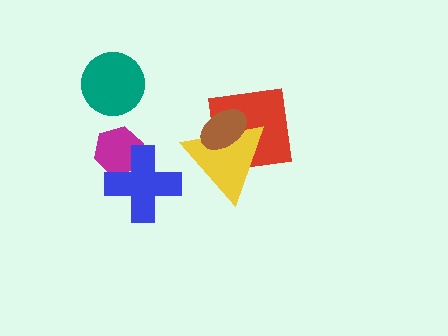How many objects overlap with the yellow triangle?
2 objects overlap with the yellow triangle.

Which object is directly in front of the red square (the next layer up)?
The yellow triangle is directly in front of the red square.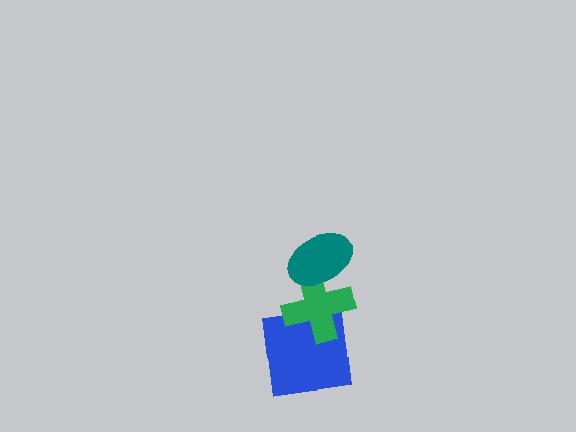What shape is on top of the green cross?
The teal ellipse is on top of the green cross.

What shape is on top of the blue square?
The green cross is on top of the blue square.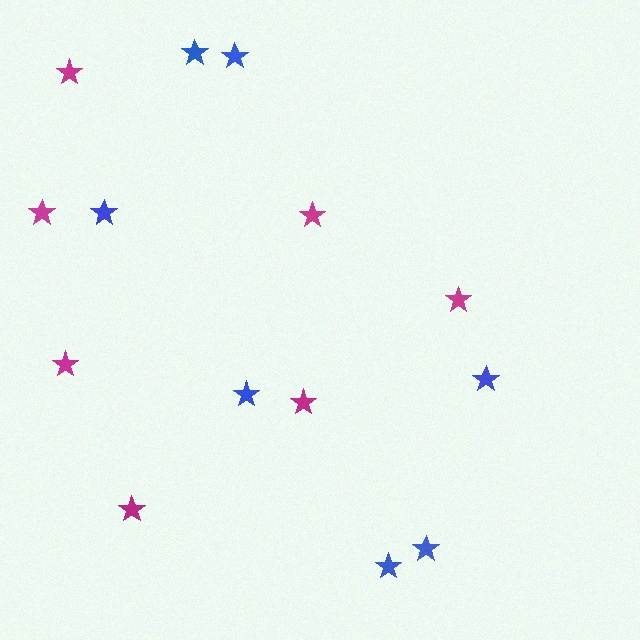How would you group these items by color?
There are 2 groups: one group of magenta stars (7) and one group of blue stars (7).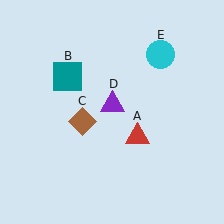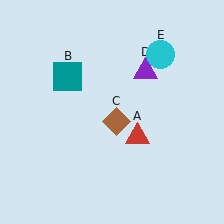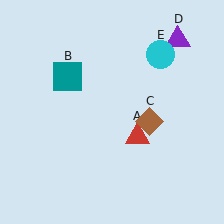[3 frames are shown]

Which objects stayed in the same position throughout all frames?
Red triangle (object A) and teal square (object B) and cyan circle (object E) remained stationary.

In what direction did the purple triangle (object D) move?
The purple triangle (object D) moved up and to the right.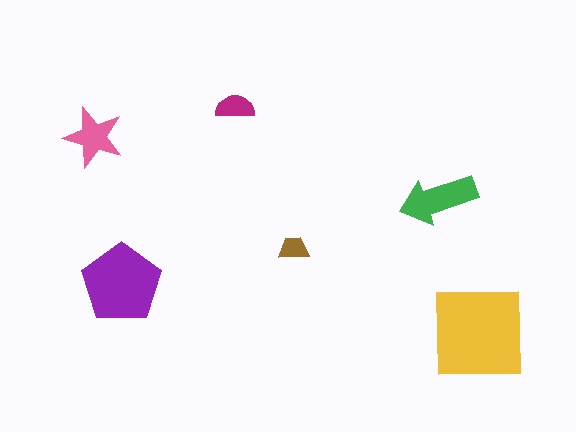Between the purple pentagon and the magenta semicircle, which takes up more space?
The purple pentagon.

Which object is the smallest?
The brown trapezoid.